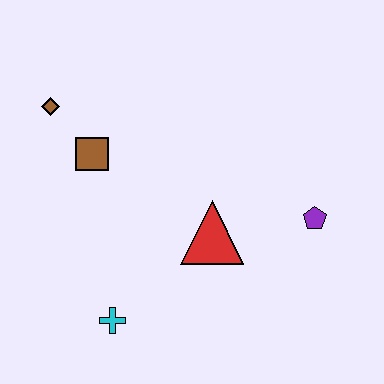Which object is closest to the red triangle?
The purple pentagon is closest to the red triangle.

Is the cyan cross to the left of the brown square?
No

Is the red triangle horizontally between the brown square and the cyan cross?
No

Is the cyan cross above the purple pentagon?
No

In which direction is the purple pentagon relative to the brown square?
The purple pentagon is to the right of the brown square.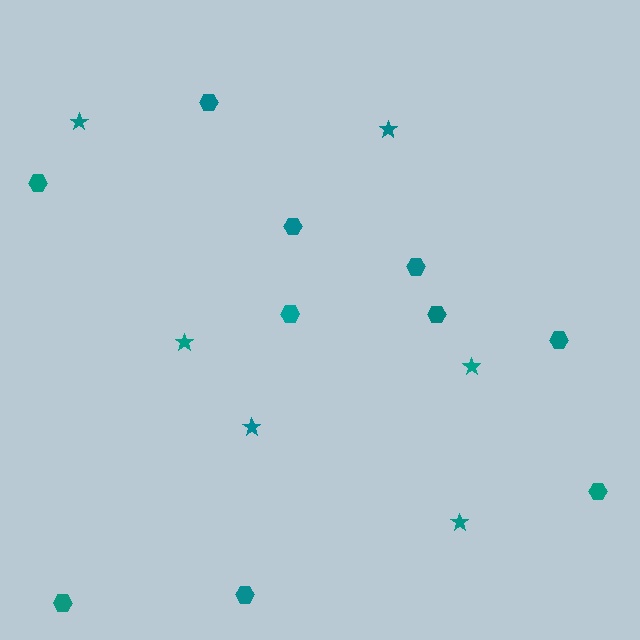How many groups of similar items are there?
There are 2 groups: one group of stars (6) and one group of hexagons (10).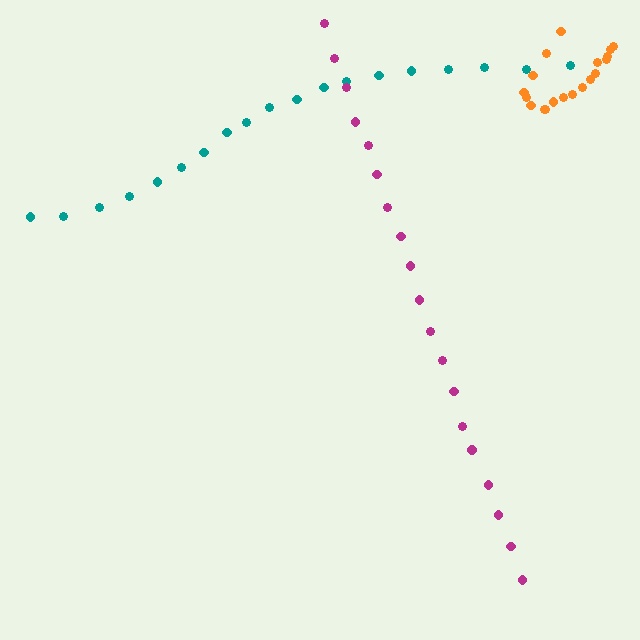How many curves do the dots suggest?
There are 3 distinct paths.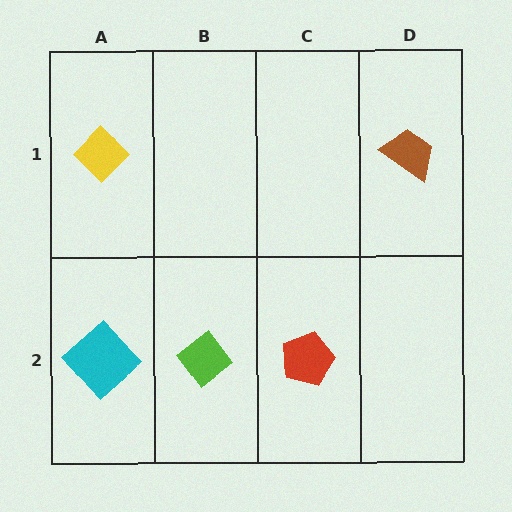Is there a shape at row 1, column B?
No, that cell is empty.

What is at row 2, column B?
A lime diamond.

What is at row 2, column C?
A red pentagon.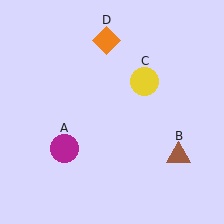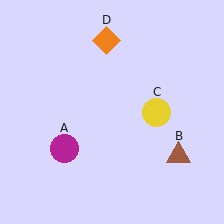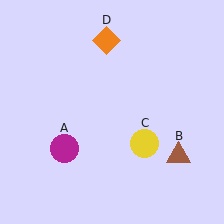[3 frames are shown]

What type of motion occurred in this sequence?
The yellow circle (object C) rotated clockwise around the center of the scene.